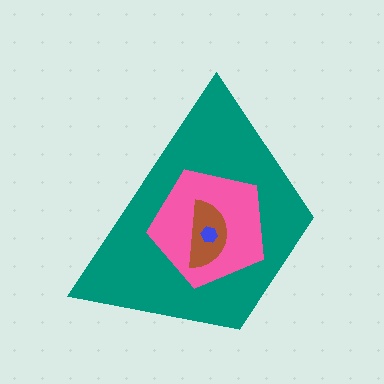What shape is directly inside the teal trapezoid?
The pink pentagon.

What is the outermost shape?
The teal trapezoid.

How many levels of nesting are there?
4.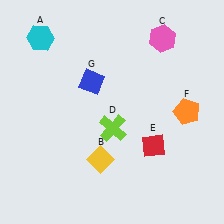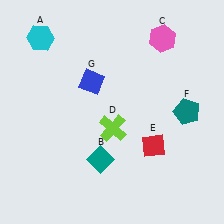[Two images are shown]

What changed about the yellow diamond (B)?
In Image 1, B is yellow. In Image 2, it changed to teal.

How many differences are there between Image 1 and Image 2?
There are 2 differences between the two images.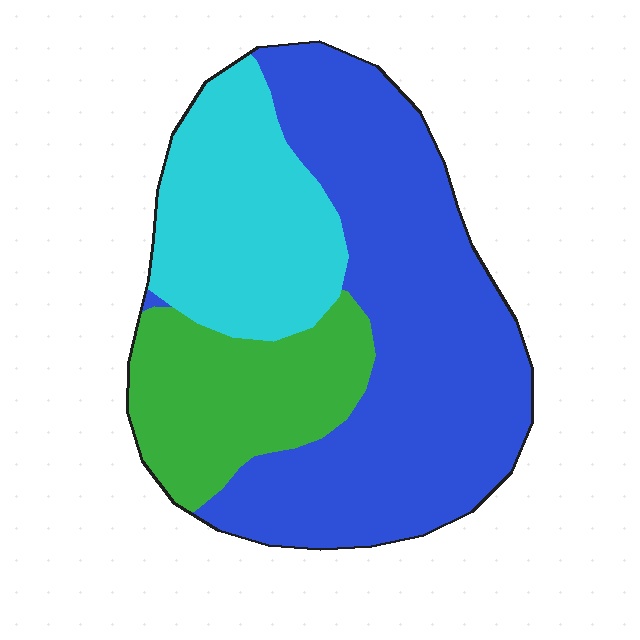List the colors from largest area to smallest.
From largest to smallest: blue, cyan, green.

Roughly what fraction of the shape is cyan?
Cyan takes up about one quarter (1/4) of the shape.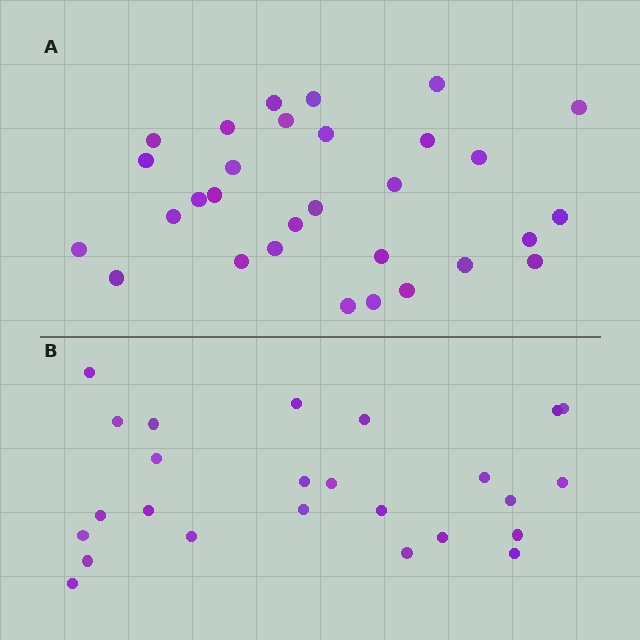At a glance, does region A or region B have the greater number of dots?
Region A (the top region) has more dots.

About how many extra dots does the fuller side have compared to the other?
Region A has about 5 more dots than region B.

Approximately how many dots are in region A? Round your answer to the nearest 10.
About 30 dots.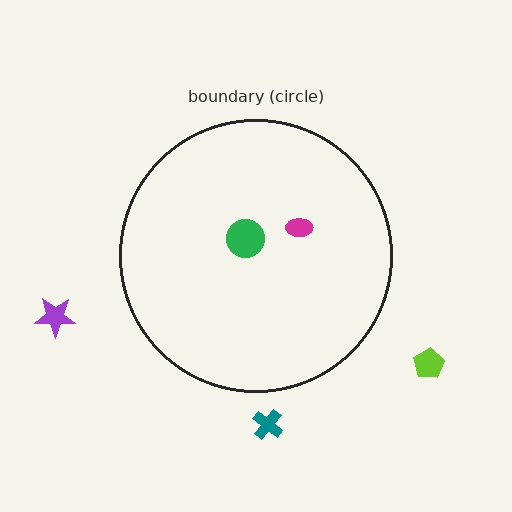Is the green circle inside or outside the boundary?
Inside.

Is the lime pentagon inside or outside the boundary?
Outside.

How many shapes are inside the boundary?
2 inside, 3 outside.